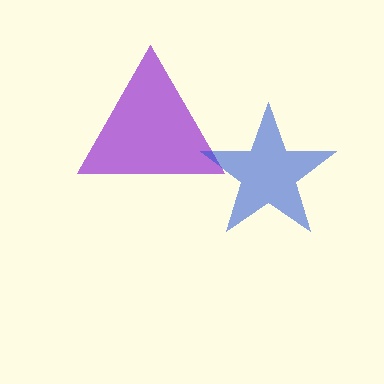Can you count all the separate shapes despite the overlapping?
Yes, there are 2 separate shapes.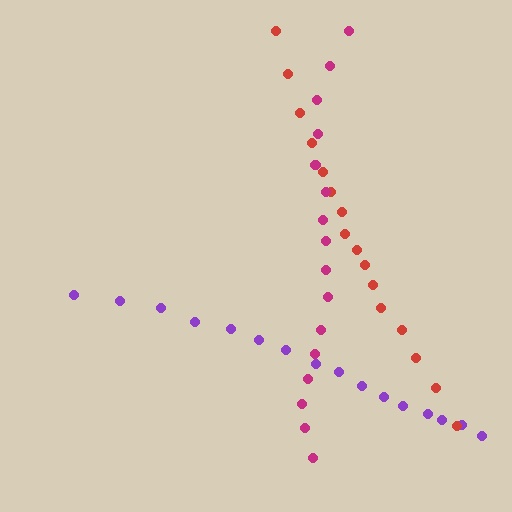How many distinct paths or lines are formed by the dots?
There are 3 distinct paths.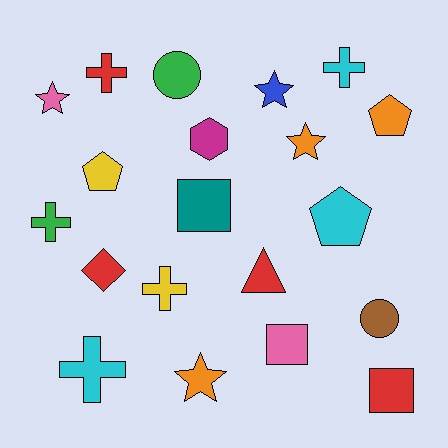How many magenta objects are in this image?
There is 1 magenta object.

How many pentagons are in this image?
There are 3 pentagons.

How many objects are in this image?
There are 20 objects.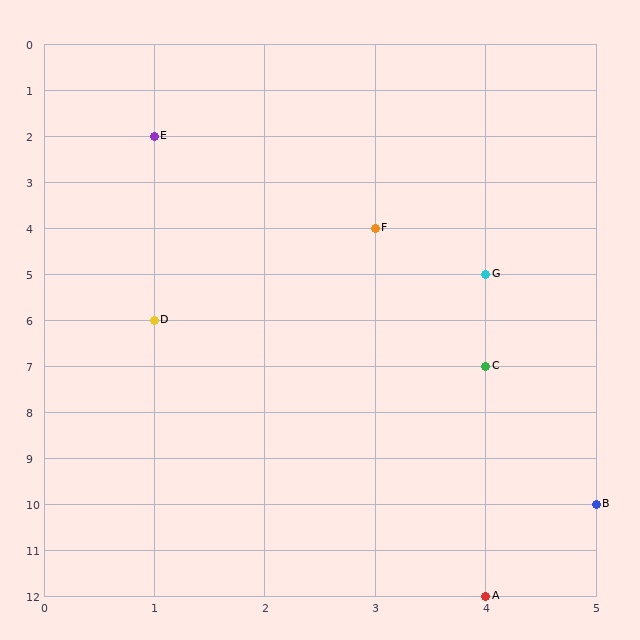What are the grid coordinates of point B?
Point B is at grid coordinates (5, 10).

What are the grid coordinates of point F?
Point F is at grid coordinates (3, 4).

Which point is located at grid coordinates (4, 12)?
Point A is at (4, 12).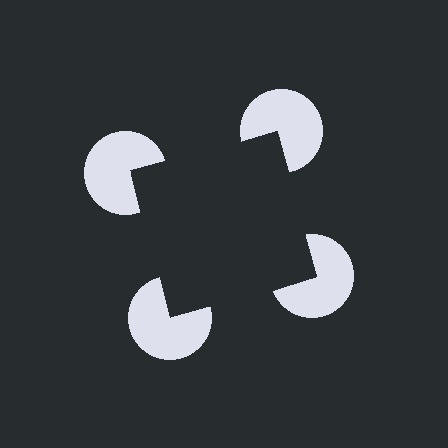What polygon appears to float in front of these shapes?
An illusory square — its edges are inferred from the aligned wedge cuts in the pac-man discs, not physically drawn.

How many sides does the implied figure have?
4 sides.